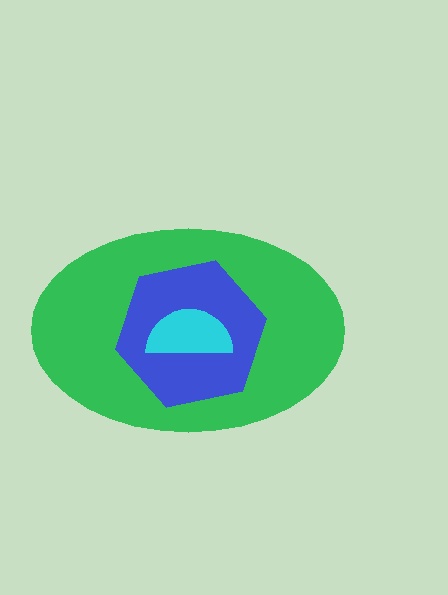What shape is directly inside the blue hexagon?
The cyan semicircle.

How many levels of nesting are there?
3.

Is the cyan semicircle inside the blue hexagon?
Yes.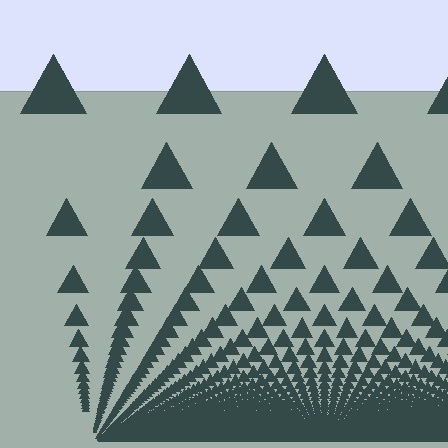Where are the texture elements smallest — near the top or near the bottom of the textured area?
Near the bottom.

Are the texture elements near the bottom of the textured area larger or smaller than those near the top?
Smaller. The gradient is inverted — elements near the bottom are smaller and denser.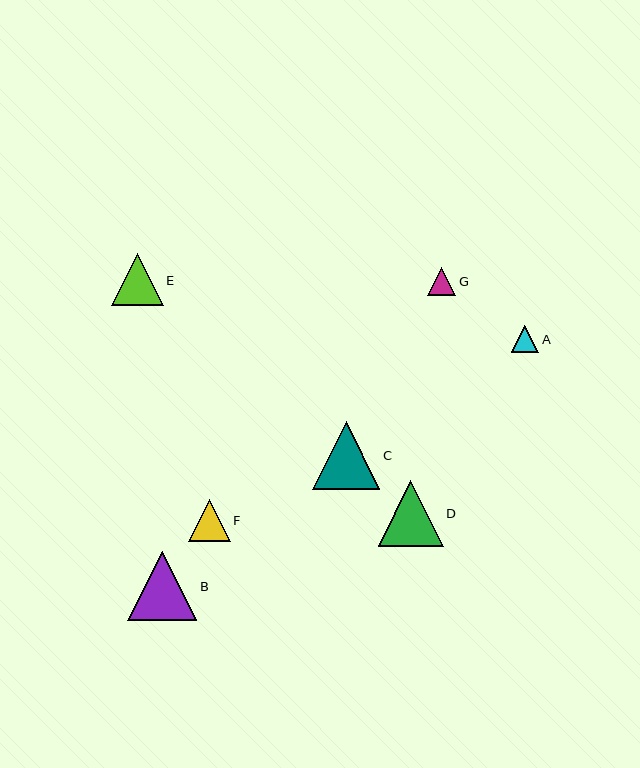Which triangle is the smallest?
Triangle A is the smallest with a size of approximately 28 pixels.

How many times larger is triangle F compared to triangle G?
Triangle F is approximately 1.5 times the size of triangle G.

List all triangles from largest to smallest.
From largest to smallest: B, C, D, E, F, G, A.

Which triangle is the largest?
Triangle B is the largest with a size of approximately 69 pixels.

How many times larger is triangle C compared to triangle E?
Triangle C is approximately 1.3 times the size of triangle E.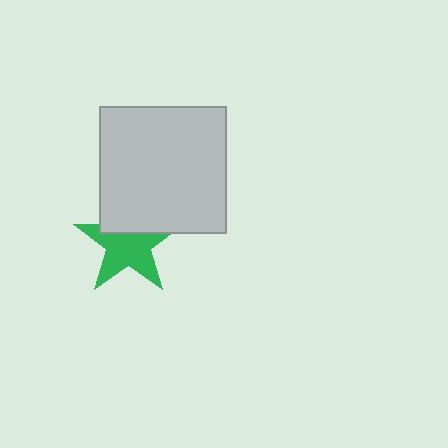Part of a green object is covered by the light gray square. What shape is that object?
It is a star.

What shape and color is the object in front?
The object in front is a light gray square.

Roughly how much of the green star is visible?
Most of it is visible (roughly 67%).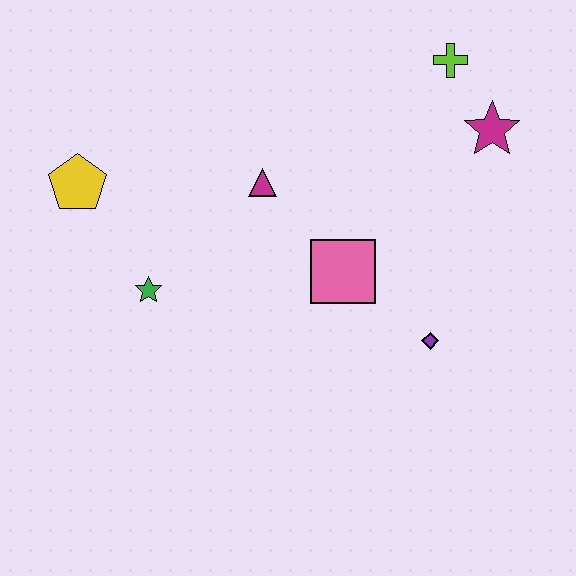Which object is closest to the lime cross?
The magenta star is closest to the lime cross.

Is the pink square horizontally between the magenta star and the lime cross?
No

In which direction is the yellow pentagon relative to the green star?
The yellow pentagon is above the green star.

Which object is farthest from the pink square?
The yellow pentagon is farthest from the pink square.